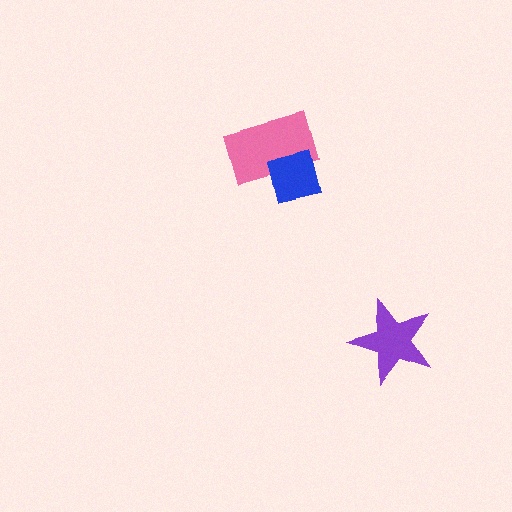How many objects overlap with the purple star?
0 objects overlap with the purple star.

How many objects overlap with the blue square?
1 object overlaps with the blue square.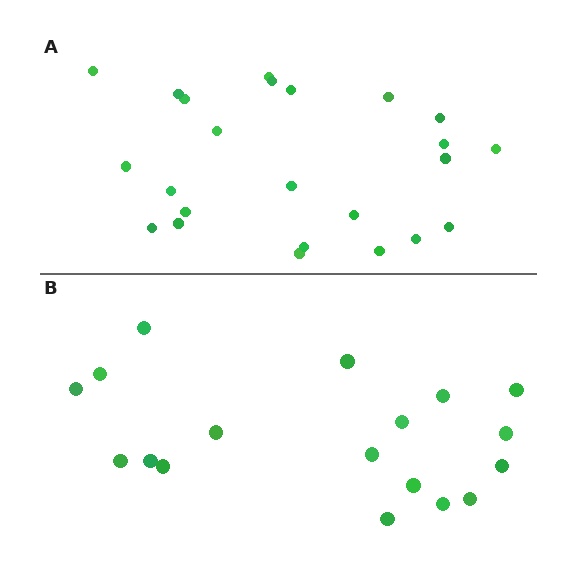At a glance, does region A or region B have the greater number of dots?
Region A (the top region) has more dots.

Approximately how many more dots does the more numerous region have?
Region A has about 6 more dots than region B.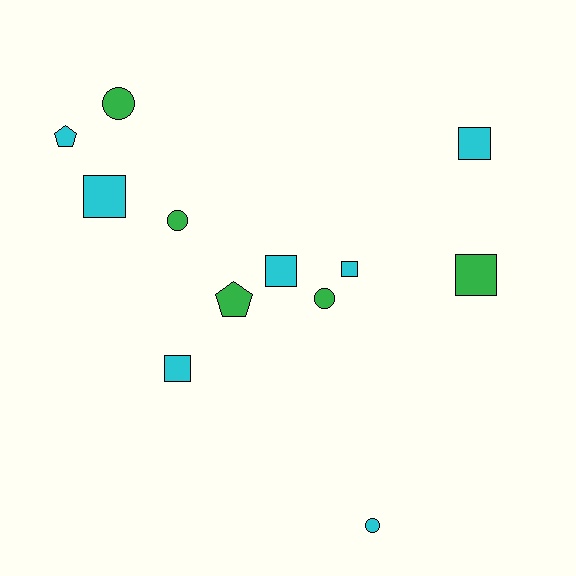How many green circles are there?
There are 3 green circles.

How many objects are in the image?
There are 12 objects.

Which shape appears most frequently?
Square, with 6 objects.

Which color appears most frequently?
Cyan, with 7 objects.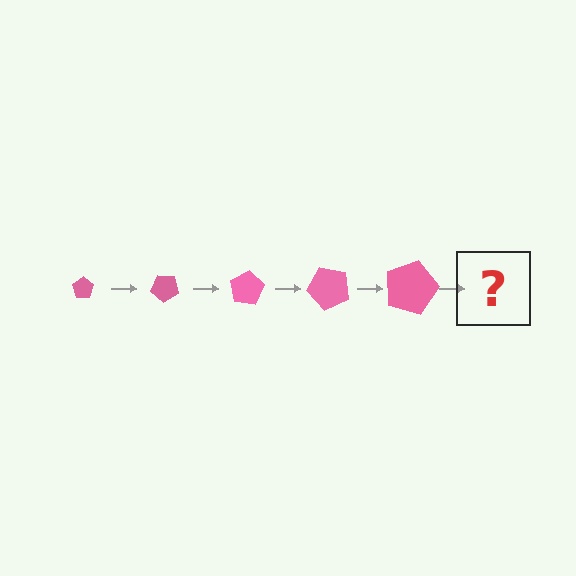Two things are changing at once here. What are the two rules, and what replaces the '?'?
The two rules are that the pentagon grows larger each step and it rotates 40 degrees each step. The '?' should be a pentagon, larger than the previous one and rotated 200 degrees from the start.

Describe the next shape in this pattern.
It should be a pentagon, larger than the previous one and rotated 200 degrees from the start.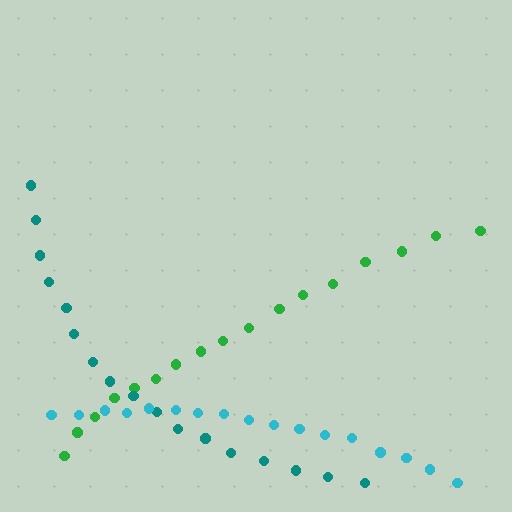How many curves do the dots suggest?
There are 3 distinct paths.